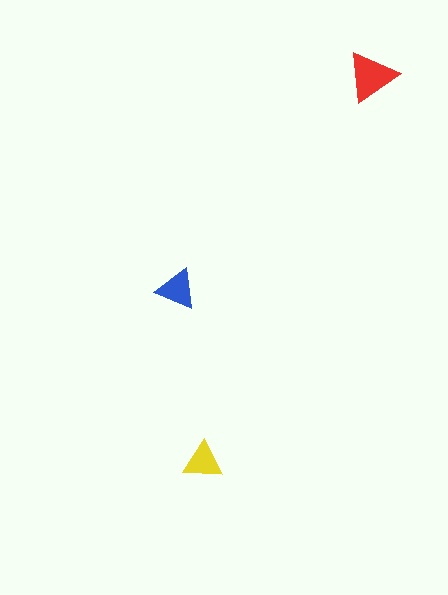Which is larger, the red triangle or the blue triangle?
The red one.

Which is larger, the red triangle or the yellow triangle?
The red one.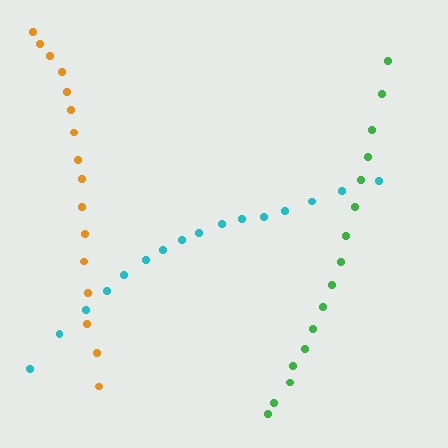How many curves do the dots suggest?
There are 3 distinct paths.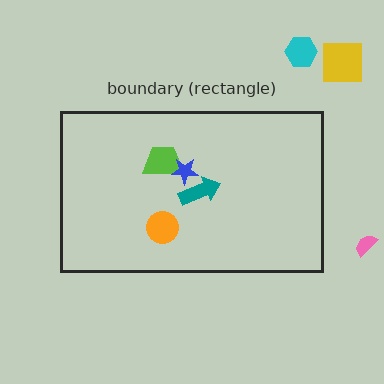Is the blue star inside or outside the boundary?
Inside.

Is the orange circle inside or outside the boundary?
Inside.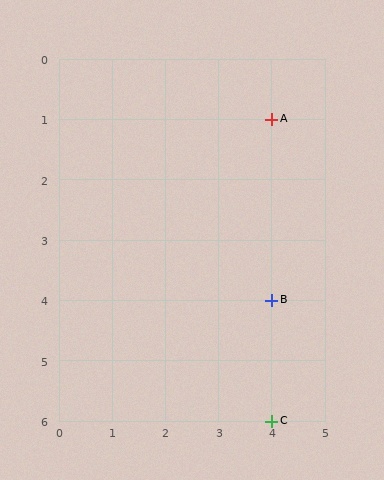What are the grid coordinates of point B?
Point B is at grid coordinates (4, 4).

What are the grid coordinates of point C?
Point C is at grid coordinates (4, 6).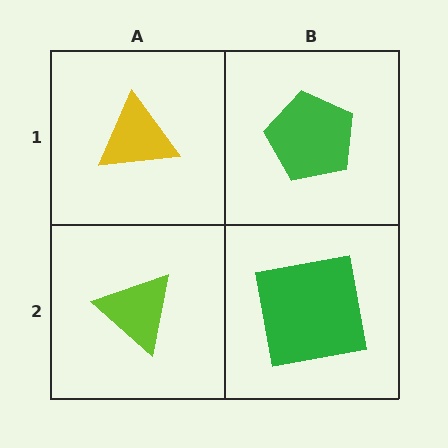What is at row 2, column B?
A green square.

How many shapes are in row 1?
2 shapes.